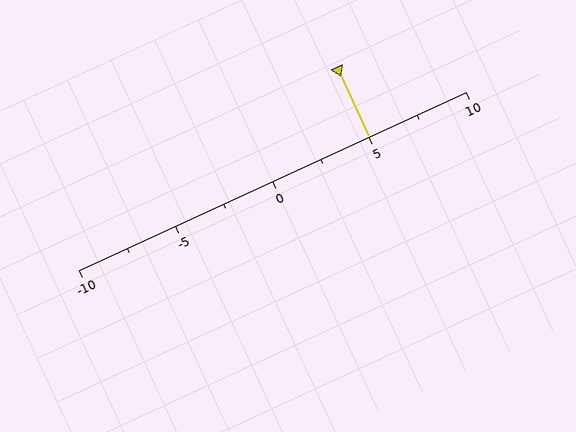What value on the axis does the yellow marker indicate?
The marker indicates approximately 5.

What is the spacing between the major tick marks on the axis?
The major ticks are spaced 5 apart.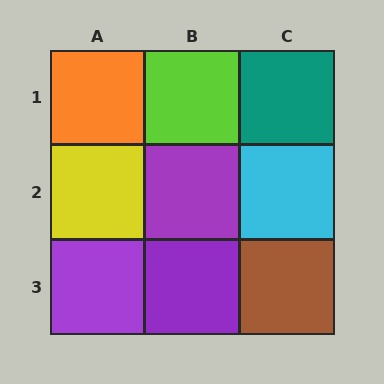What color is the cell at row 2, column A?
Yellow.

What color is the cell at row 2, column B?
Purple.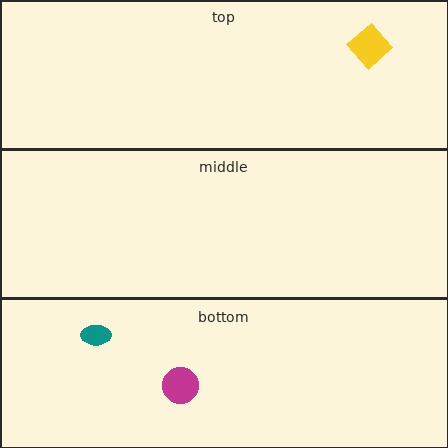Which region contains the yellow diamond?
The top region.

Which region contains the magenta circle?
The bottom region.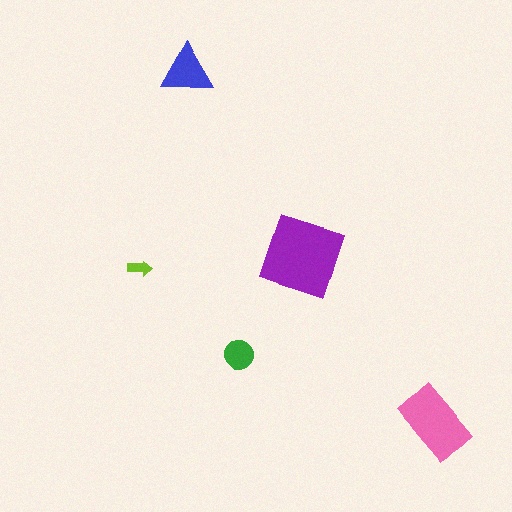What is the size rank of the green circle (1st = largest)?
4th.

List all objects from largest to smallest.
The purple diamond, the pink rectangle, the blue triangle, the green circle, the lime arrow.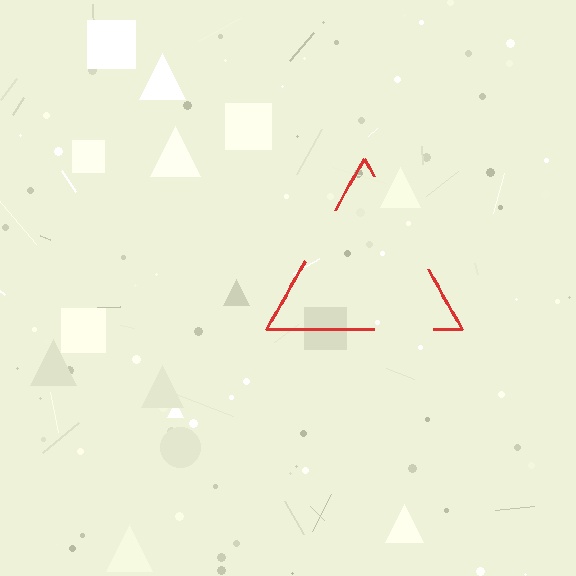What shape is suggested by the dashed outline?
The dashed outline suggests a triangle.